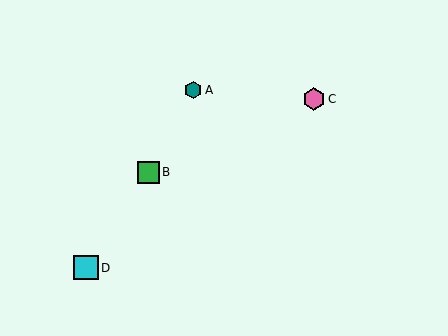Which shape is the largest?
The cyan square (labeled D) is the largest.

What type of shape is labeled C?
Shape C is a pink hexagon.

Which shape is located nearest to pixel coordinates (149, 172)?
The green square (labeled B) at (148, 172) is nearest to that location.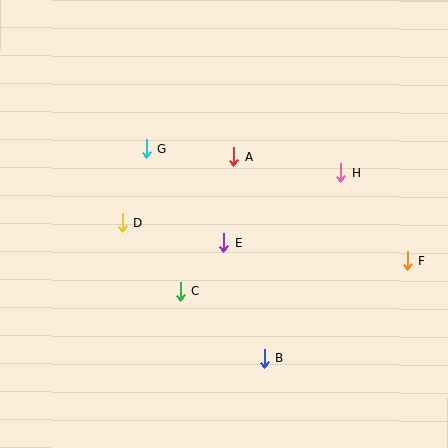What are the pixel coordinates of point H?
Point H is at (341, 173).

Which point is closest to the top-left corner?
Point G is closest to the top-left corner.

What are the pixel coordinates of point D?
Point D is at (122, 223).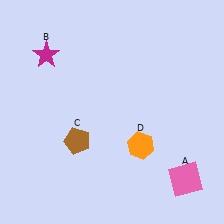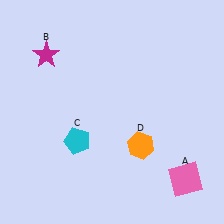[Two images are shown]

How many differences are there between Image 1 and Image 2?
There is 1 difference between the two images.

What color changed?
The pentagon (C) changed from brown in Image 1 to cyan in Image 2.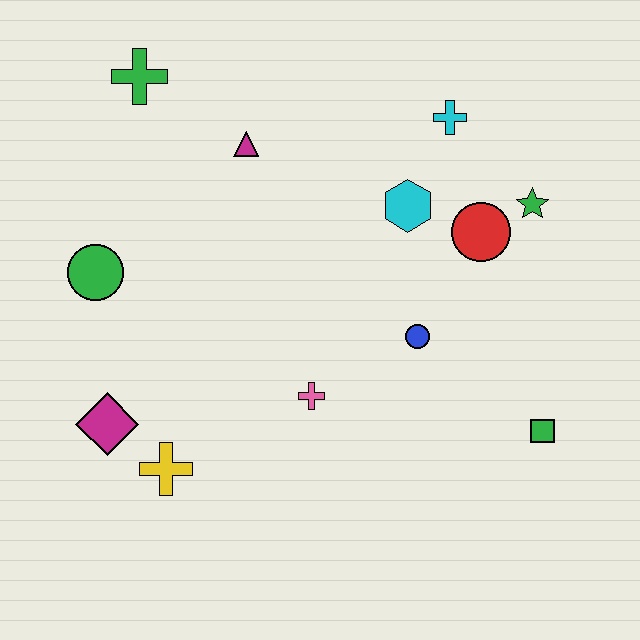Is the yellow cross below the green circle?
Yes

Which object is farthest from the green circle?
The green square is farthest from the green circle.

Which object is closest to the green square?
The blue circle is closest to the green square.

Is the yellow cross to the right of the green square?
No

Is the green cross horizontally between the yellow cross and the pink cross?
No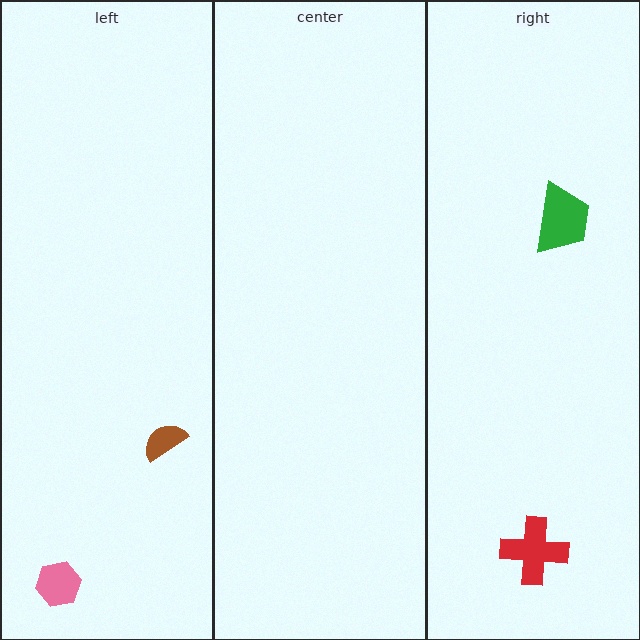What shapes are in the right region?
The green trapezoid, the red cross.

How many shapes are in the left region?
2.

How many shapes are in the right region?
2.